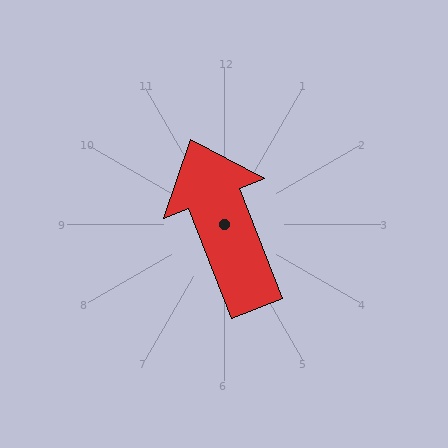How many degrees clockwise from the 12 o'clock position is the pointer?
Approximately 339 degrees.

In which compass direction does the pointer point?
North.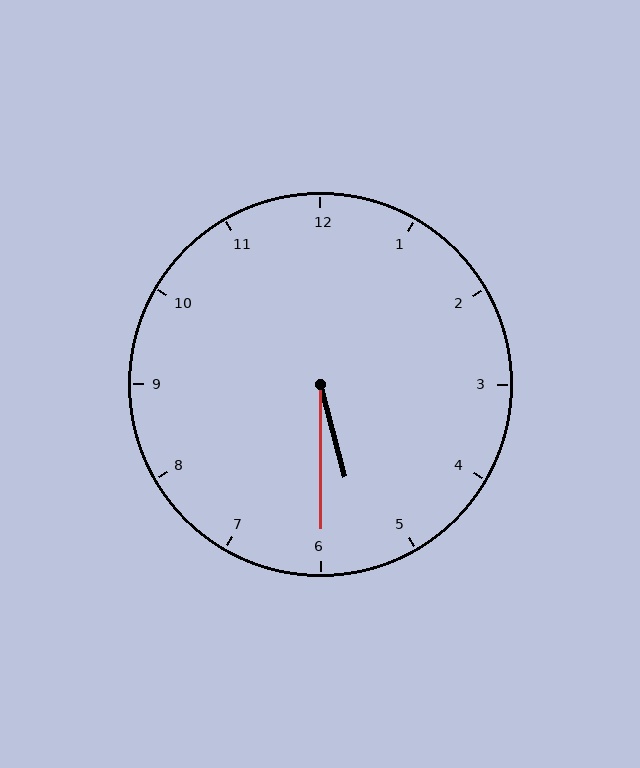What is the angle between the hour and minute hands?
Approximately 15 degrees.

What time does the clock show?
5:30.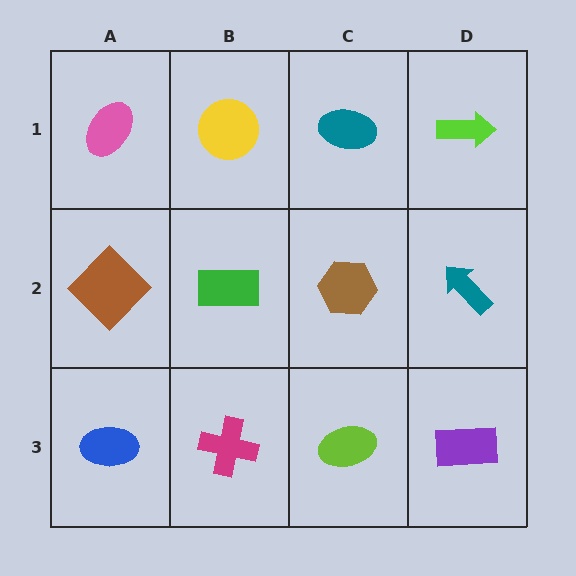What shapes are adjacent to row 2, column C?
A teal ellipse (row 1, column C), a lime ellipse (row 3, column C), a green rectangle (row 2, column B), a teal arrow (row 2, column D).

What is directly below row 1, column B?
A green rectangle.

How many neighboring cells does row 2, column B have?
4.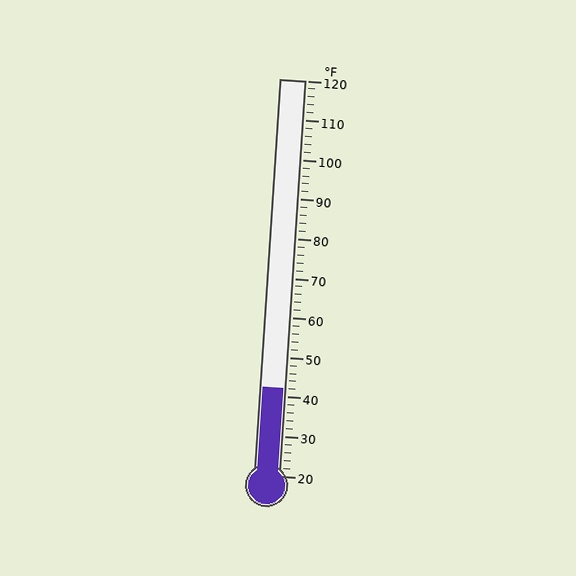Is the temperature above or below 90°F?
The temperature is below 90°F.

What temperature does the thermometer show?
The thermometer shows approximately 42°F.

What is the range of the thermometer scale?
The thermometer scale ranges from 20°F to 120°F.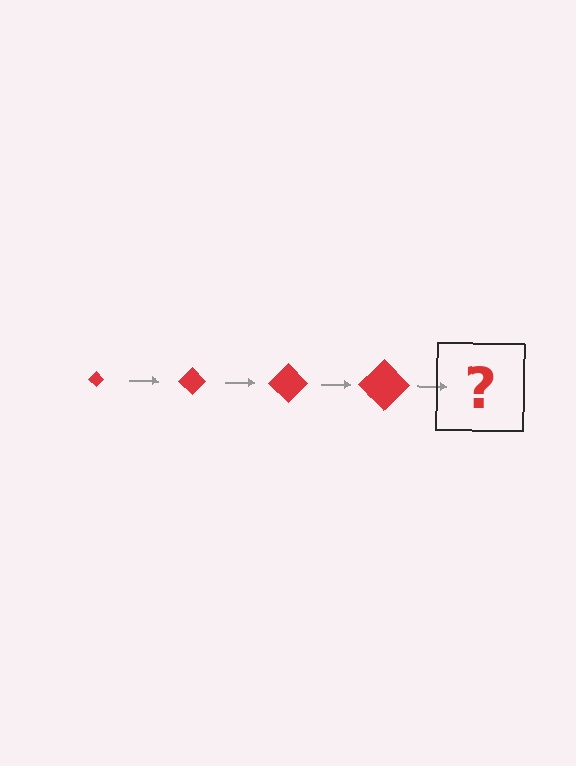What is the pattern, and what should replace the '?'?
The pattern is that the diamond gets progressively larger each step. The '?' should be a red diamond, larger than the previous one.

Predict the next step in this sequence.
The next step is a red diamond, larger than the previous one.